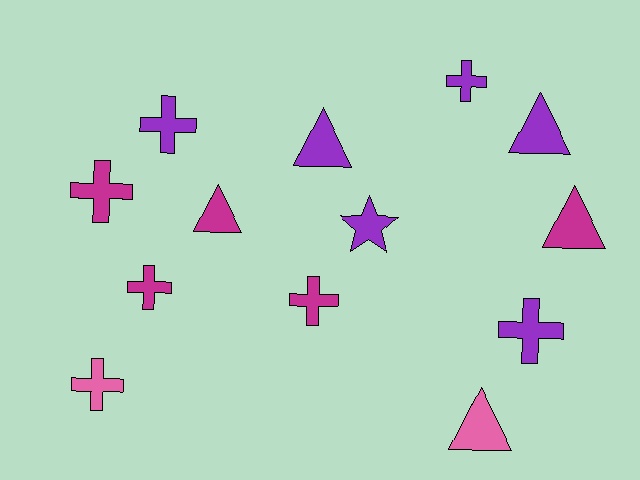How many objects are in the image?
There are 13 objects.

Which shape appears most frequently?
Cross, with 7 objects.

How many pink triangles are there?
There is 1 pink triangle.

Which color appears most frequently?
Purple, with 6 objects.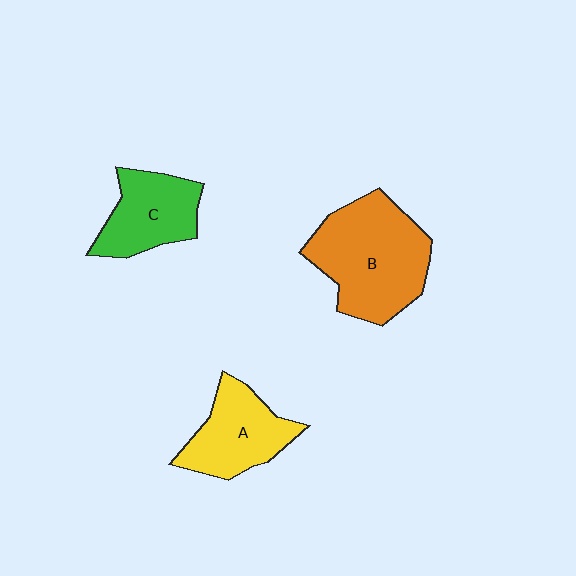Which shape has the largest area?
Shape B (orange).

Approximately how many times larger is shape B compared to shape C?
Approximately 1.7 times.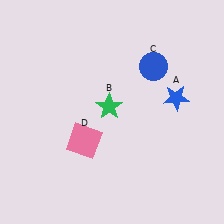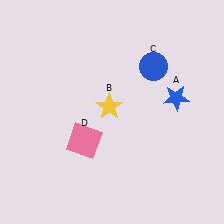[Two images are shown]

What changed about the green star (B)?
In Image 1, B is green. In Image 2, it changed to yellow.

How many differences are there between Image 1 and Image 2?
There is 1 difference between the two images.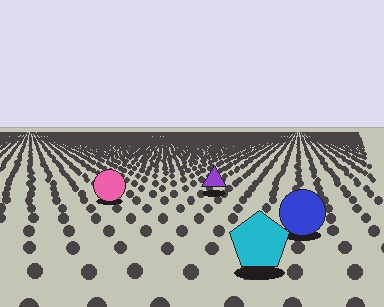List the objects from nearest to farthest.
From nearest to farthest: the cyan pentagon, the blue circle, the pink circle, the purple triangle.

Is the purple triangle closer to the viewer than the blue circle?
No. The blue circle is closer — you can tell from the texture gradient: the ground texture is coarser near it.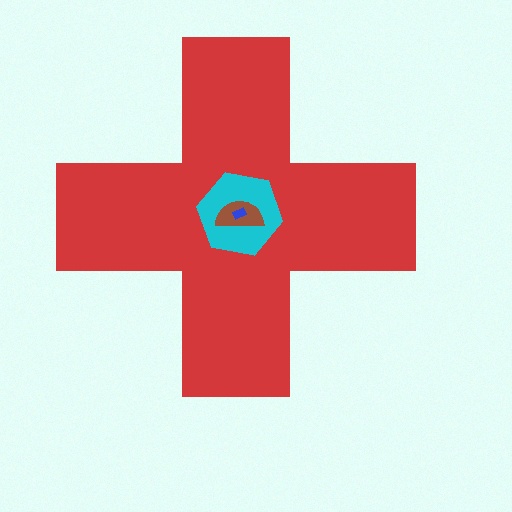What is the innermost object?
The blue rectangle.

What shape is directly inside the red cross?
The cyan hexagon.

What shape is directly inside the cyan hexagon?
The brown semicircle.